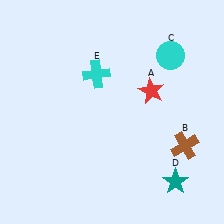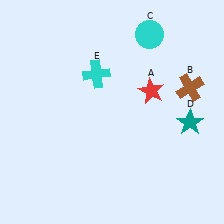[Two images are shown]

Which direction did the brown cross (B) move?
The brown cross (B) moved up.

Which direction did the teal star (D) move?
The teal star (D) moved up.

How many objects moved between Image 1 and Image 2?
3 objects moved between the two images.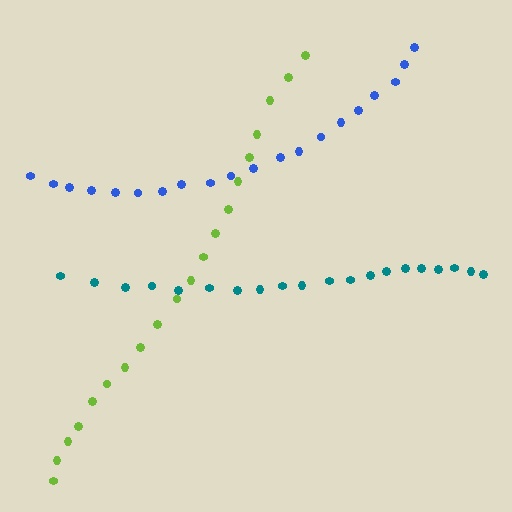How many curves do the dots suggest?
There are 3 distinct paths.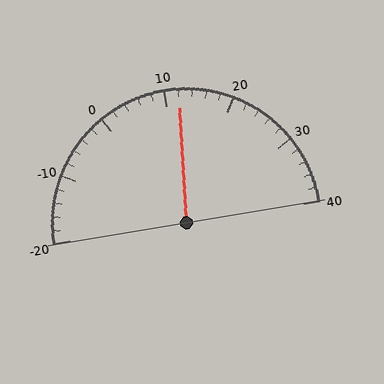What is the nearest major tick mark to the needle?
The nearest major tick mark is 10.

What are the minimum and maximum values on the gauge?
The gauge ranges from -20 to 40.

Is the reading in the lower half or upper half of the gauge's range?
The reading is in the upper half of the range (-20 to 40).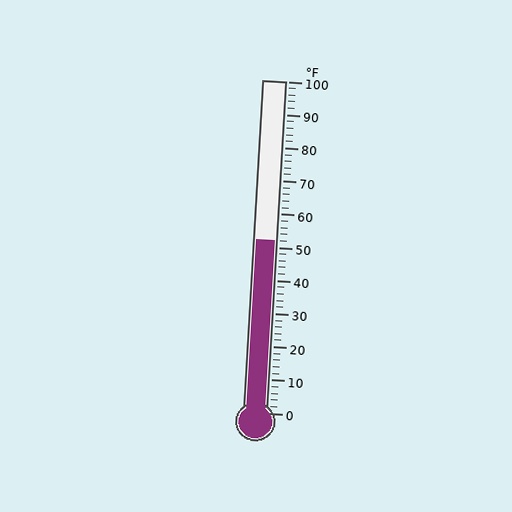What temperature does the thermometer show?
The thermometer shows approximately 52°F.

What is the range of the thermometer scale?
The thermometer scale ranges from 0°F to 100°F.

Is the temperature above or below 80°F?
The temperature is below 80°F.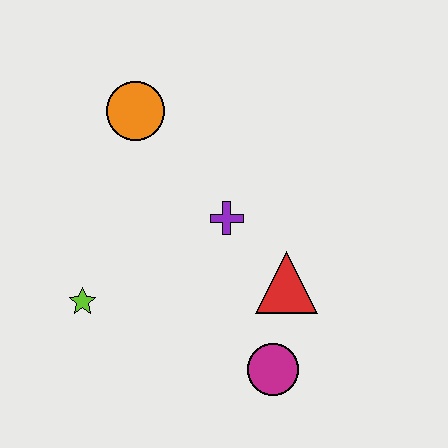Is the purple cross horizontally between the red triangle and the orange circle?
Yes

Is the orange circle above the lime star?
Yes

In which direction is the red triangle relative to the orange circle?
The red triangle is below the orange circle.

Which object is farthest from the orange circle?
The magenta circle is farthest from the orange circle.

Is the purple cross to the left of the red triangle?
Yes